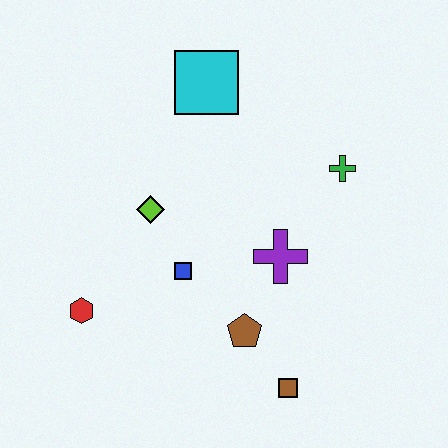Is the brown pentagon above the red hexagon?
No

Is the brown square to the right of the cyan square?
Yes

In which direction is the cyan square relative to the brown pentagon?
The cyan square is above the brown pentagon.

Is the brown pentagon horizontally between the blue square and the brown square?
Yes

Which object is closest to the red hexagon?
The blue square is closest to the red hexagon.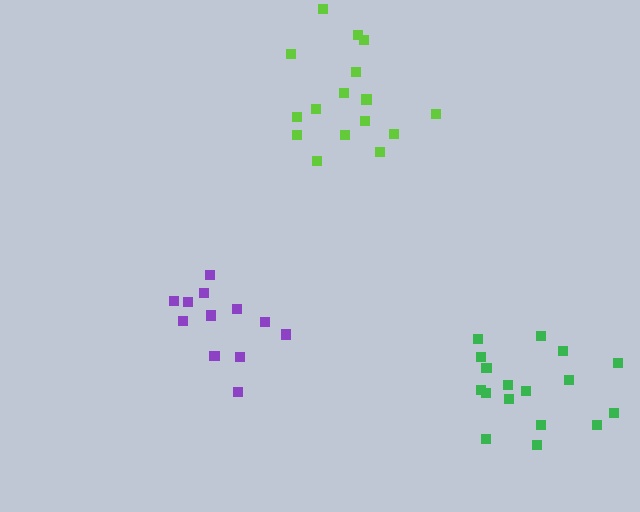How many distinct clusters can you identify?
There are 3 distinct clusters.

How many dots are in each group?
Group 1: 17 dots, Group 2: 16 dots, Group 3: 12 dots (45 total).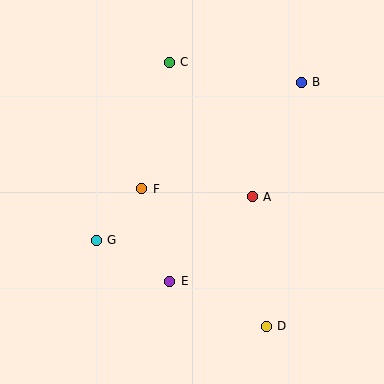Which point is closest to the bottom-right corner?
Point D is closest to the bottom-right corner.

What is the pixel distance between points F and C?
The distance between F and C is 129 pixels.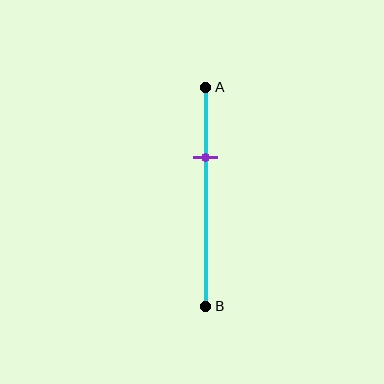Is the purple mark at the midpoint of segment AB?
No, the mark is at about 30% from A, not at the 50% midpoint.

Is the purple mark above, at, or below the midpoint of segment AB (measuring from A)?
The purple mark is above the midpoint of segment AB.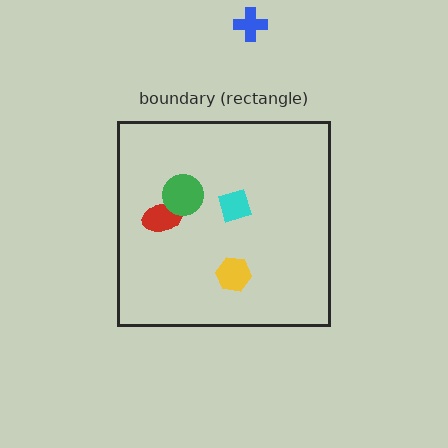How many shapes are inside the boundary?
4 inside, 1 outside.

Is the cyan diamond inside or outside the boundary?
Inside.